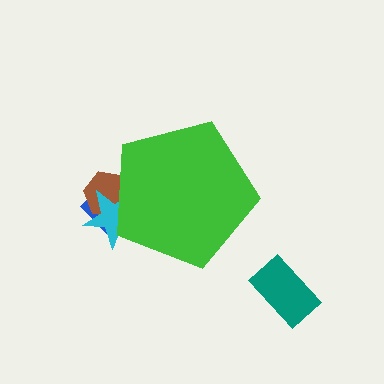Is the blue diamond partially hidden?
Yes, the blue diamond is partially hidden behind the green pentagon.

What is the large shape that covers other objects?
A green pentagon.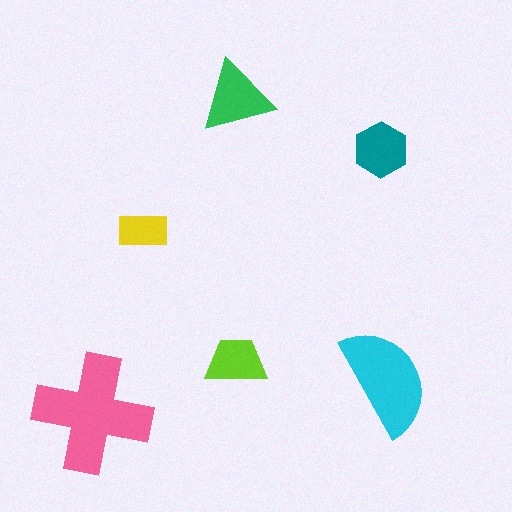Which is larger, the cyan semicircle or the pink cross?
The pink cross.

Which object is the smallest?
The yellow rectangle.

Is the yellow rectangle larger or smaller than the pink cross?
Smaller.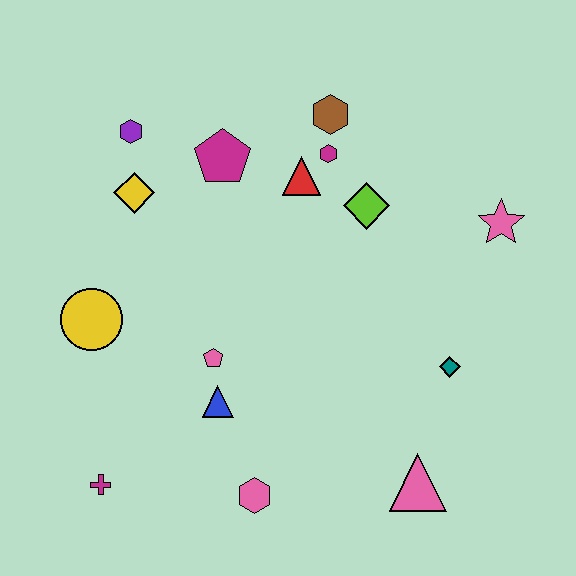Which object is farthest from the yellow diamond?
The pink triangle is farthest from the yellow diamond.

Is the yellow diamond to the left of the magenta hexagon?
Yes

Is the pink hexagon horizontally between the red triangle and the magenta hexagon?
No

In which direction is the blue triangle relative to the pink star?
The blue triangle is to the left of the pink star.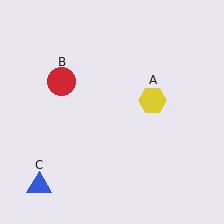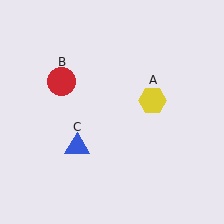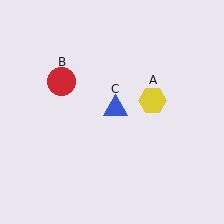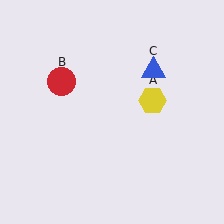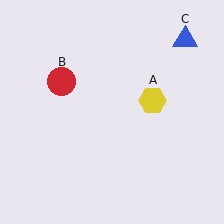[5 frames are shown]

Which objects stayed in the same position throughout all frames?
Yellow hexagon (object A) and red circle (object B) remained stationary.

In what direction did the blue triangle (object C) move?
The blue triangle (object C) moved up and to the right.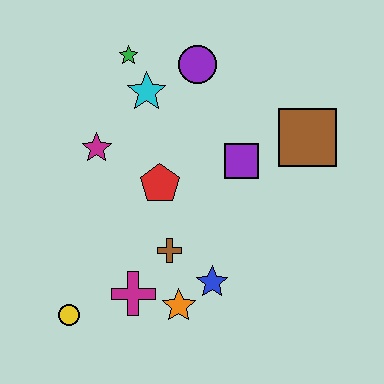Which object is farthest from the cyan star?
The yellow circle is farthest from the cyan star.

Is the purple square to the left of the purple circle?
No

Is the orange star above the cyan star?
No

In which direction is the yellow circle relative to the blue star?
The yellow circle is to the left of the blue star.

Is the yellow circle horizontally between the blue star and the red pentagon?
No